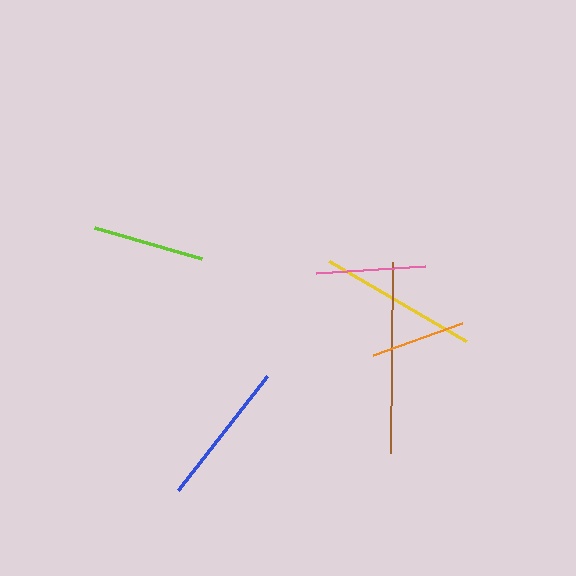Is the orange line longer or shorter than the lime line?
The lime line is longer than the orange line.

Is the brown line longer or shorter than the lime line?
The brown line is longer than the lime line.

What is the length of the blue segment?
The blue segment is approximately 145 pixels long.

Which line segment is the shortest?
The orange line is the shortest at approximately 95 pixels.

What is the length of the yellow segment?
The yellow segment is approximately 158 pixels long.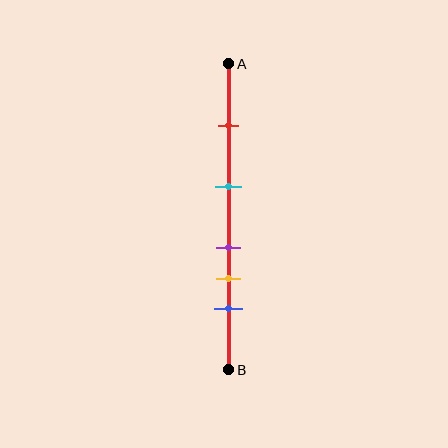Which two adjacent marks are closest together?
The purple and yellow marks are the closest adjacent pair.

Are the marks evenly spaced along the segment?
No, the marks are not evenly spaced.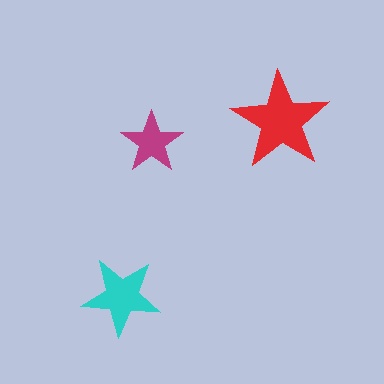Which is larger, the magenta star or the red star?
The red one.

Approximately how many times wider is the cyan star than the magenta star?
About 1.5 times wider.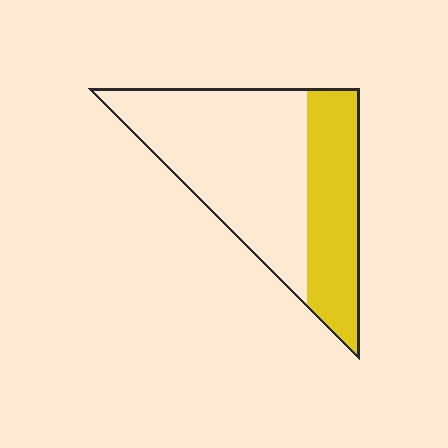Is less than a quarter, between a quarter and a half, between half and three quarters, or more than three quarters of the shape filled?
Between a quarter and a half.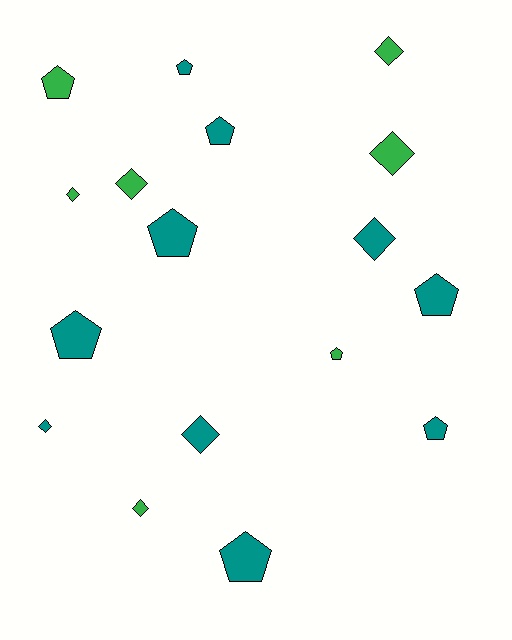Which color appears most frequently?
Teal, with 10 objects.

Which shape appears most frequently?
Pentagon, with 9 objects.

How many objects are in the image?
There are 17 objects.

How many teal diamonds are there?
There are 3 teal diamonds.